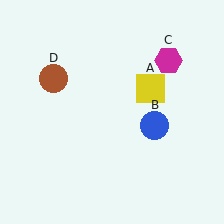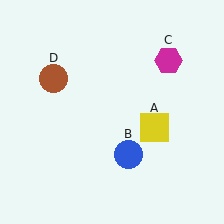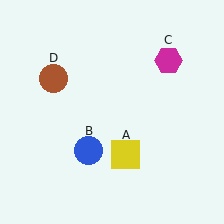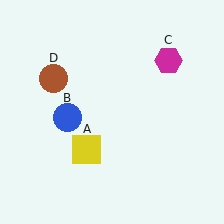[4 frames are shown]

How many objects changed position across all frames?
2 objects changed position: yellow square (object A), blue circle (object B).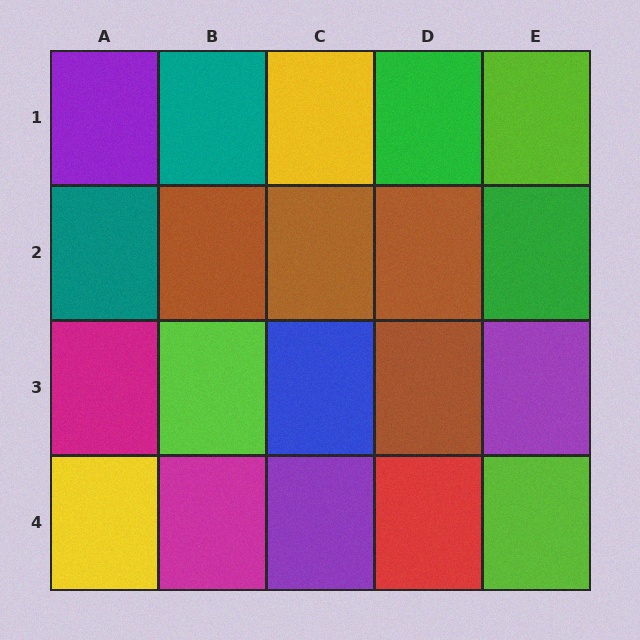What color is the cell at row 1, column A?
Purple.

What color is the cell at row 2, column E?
Green.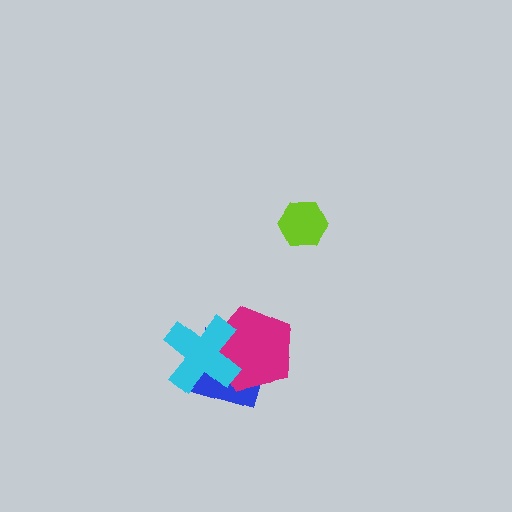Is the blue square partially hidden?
Yes, it is partially covered by another shape.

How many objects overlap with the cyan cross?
2 objects overlap with the cyan cross.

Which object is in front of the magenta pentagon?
The cyan cross is in front of the magenta pentagon.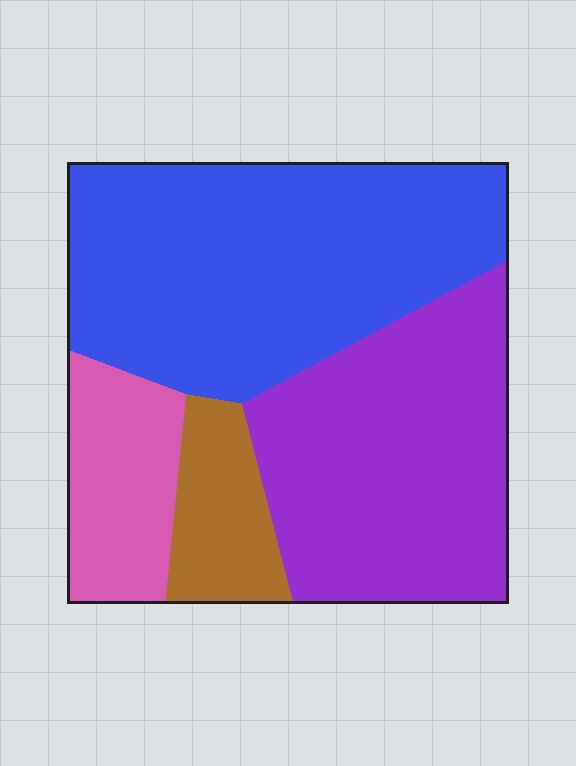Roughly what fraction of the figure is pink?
Pink takes up about one eighth (1/8) of the figure.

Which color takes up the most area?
Blue, at roughly 45%.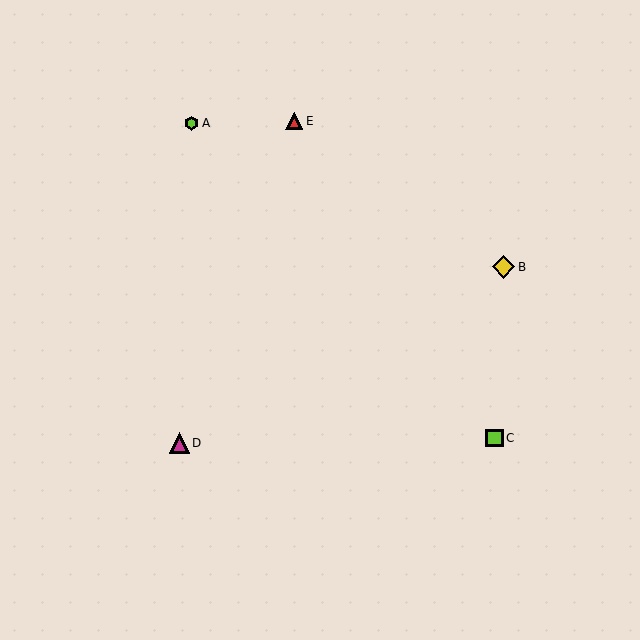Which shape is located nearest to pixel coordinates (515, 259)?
The yellow diamond (labeled B) at (504, 267) is nearest to that location.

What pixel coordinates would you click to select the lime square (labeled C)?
Click at (495, 438) to select the lime square C.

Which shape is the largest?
The yellow diamond (labeled B) is the largest.